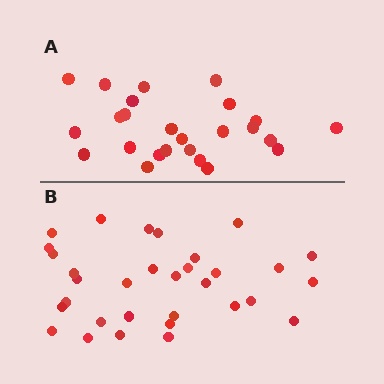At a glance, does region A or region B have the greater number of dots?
Region B (the bottom region) has more dots.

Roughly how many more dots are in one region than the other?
Region B has roughly 8 or so more dots than region A.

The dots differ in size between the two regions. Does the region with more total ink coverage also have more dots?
No. Region A has more total ink coverage because its dots are larger, but region B actually contains more individual dots. Total area can be misleading — the number of items is what matters here.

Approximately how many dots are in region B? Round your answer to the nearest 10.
About 30 dots. (The exact count is 32, which rounds to 30.)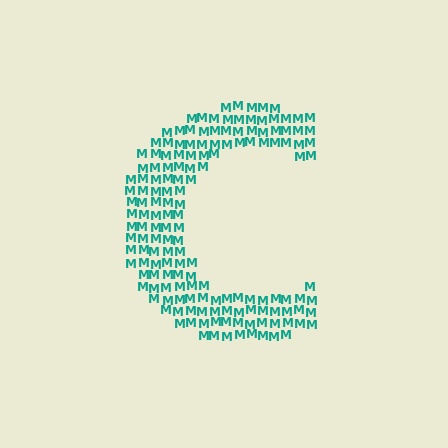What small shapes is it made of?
It is made of small letter M's.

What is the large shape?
The large shape is the letter C.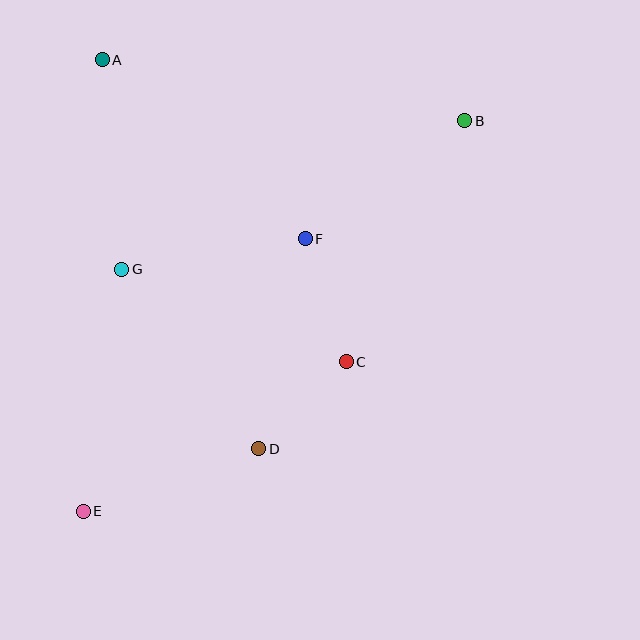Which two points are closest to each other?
Points C and D are closest to each other.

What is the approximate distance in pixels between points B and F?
The distance between B and F is approximately 199 pixels.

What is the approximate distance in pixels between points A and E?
The distance between A and E is approximately 452 pixels.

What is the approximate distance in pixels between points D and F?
The distance between D and F is approximately 215 pixels.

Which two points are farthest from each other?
Points B and E are farthest from each other.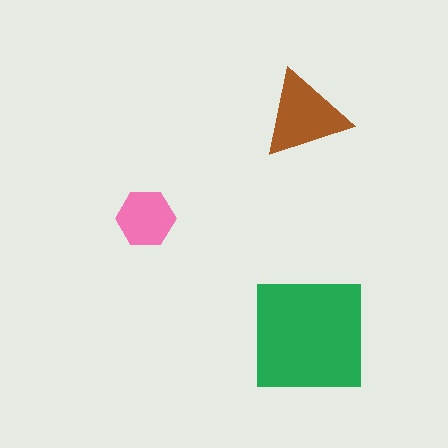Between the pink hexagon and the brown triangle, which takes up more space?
The brown triangle.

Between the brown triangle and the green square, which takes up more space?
The green square.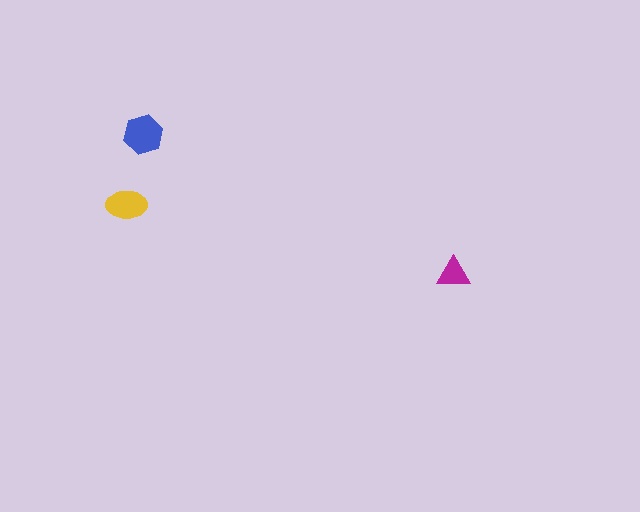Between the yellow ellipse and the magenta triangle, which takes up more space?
The yellow ellipse.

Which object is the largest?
The blue hexagon.